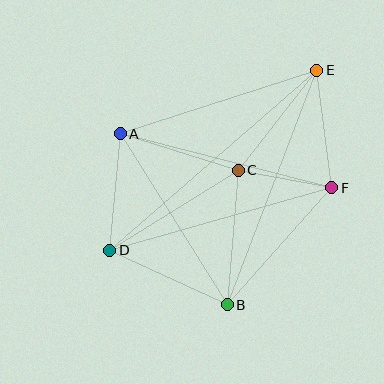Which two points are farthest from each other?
Points D and E are farthest from each other.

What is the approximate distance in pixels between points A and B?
The distance between A and B is approximately 202 pixels.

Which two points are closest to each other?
Points C and F are closest to each other.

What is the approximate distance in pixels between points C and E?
The distance between C and E is approximately 127 pixels.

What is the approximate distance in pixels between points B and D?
The distance between B and D is approximately 129 pixels.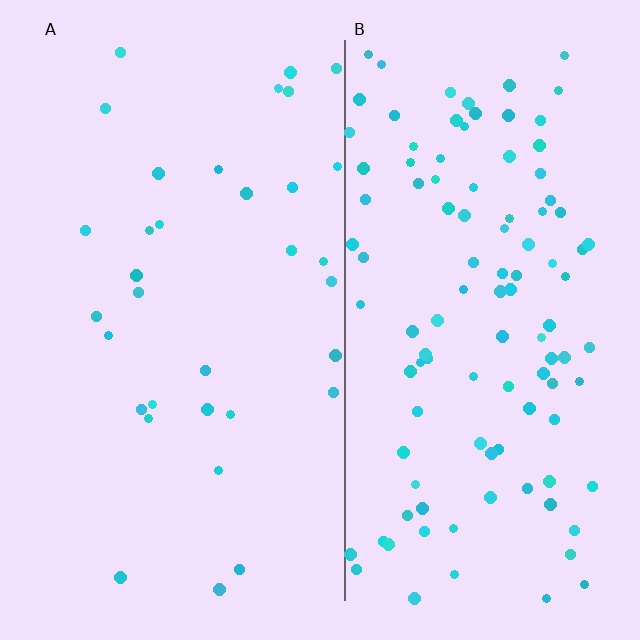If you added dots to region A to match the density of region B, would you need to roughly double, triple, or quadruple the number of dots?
Approximately triple.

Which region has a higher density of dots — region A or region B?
B (the right).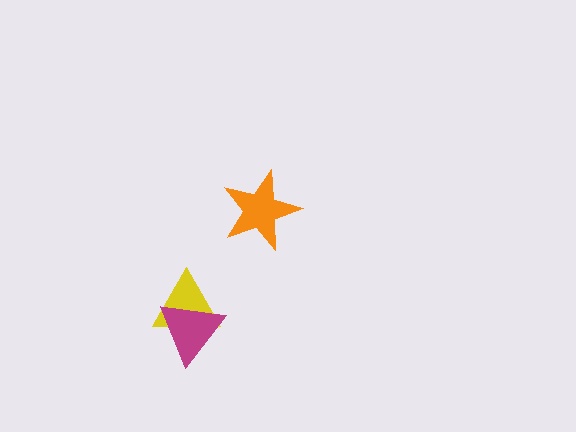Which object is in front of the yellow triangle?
The magenta triangle is in front of the yellow triangle.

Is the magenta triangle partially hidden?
No, no other shape covers it.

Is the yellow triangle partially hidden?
Yes, it is partially covered by another shape.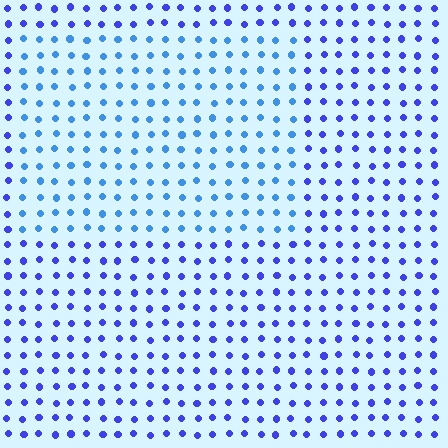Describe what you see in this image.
The image is filled with small blue elements in a uniform arrangement. A rectangle-shaped region is visible where the elements are tinted to a slightly different hue, forming a subtle color boundary.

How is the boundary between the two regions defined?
The boundary is defined purely by a slight shift in hue (about 29 degrees). Spacing, size, and orientation are identical on both sides.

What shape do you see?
I see a rectangle.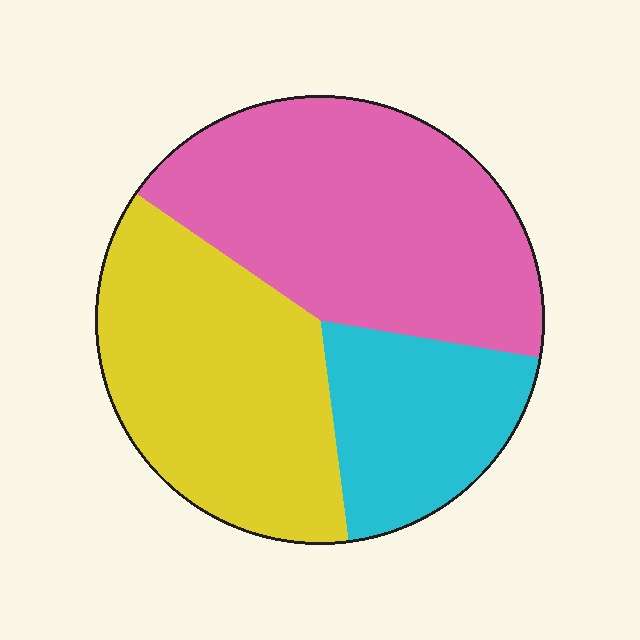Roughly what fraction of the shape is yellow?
Yellow covers 37% of the shape.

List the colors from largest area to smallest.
From largest to smallest: pink, yellow, cyan.